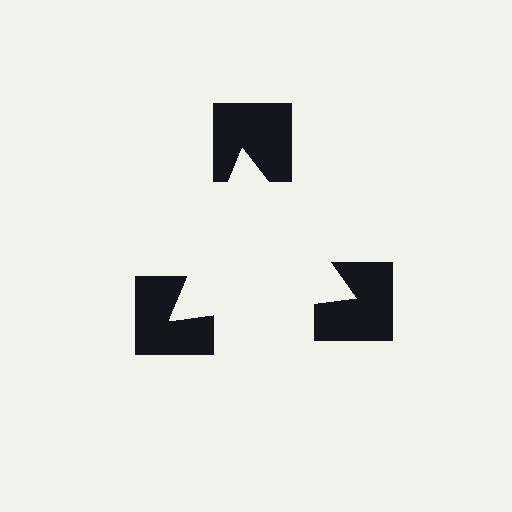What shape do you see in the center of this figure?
An illusory triangle — its edges are inferred from the aligned wedge cuts in the notched squares, not physically drawn.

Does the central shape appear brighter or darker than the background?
It typically appears slightly brighter than the background, even though no actual brightness change is drawn.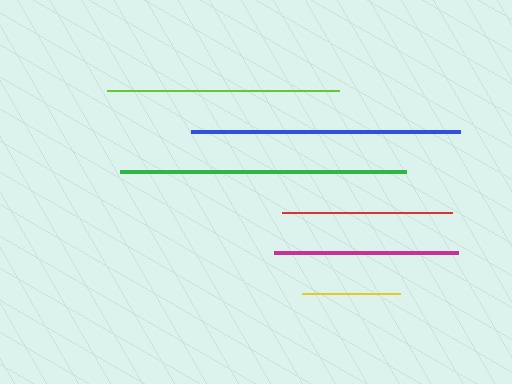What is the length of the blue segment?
The blue segment is approximately 270 pixels long.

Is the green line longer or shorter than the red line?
The green line is longer than the red line.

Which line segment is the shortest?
The yellow line is the shortest at approximately 97 pixels.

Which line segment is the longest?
The green line is the longest at approximately 286 pixels.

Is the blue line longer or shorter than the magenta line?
The blue line is longer than the magenta line.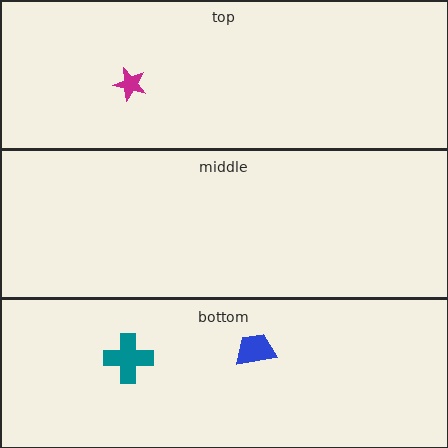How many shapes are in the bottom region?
2.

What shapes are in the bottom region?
The blue trapezoid, the teal cross.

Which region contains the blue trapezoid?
The bottom region.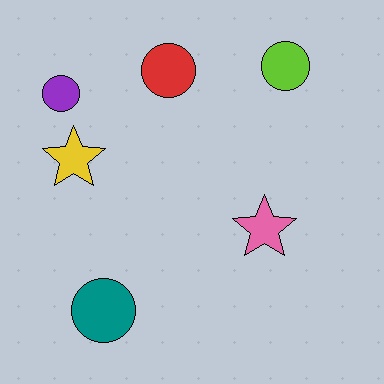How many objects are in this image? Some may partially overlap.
There are 6 objects.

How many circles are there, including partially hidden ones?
There are 4 circles.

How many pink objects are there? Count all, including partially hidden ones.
There is 1 pink object.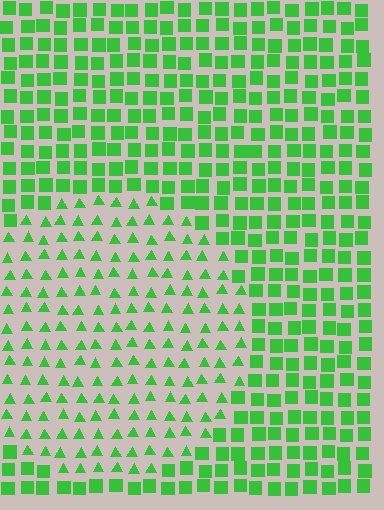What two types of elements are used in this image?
The image uses triangles inside the circle region and squares outside it.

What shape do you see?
I see a circle.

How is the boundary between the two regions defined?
The boundary is defined by a change in element shape: triangles inside vs. squares outside. All elements share the same color and spacing.